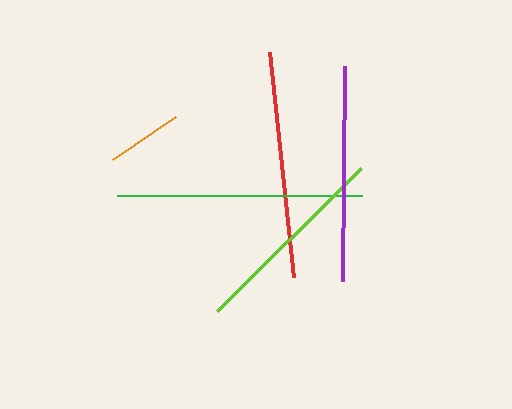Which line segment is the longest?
The green line is the longest at approximately 245 pixels.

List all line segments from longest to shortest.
From longest to shortest: green, red, purple, lime, orange.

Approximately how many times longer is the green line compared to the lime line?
The green line is approximately 1.2 times the length of the lime line.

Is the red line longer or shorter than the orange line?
The red line is longer than the orange line.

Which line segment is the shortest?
The orange line is the shortest at approximately 77 pixels.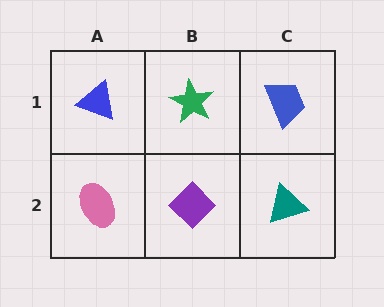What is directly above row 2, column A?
A blue triangle.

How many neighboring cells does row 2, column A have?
2.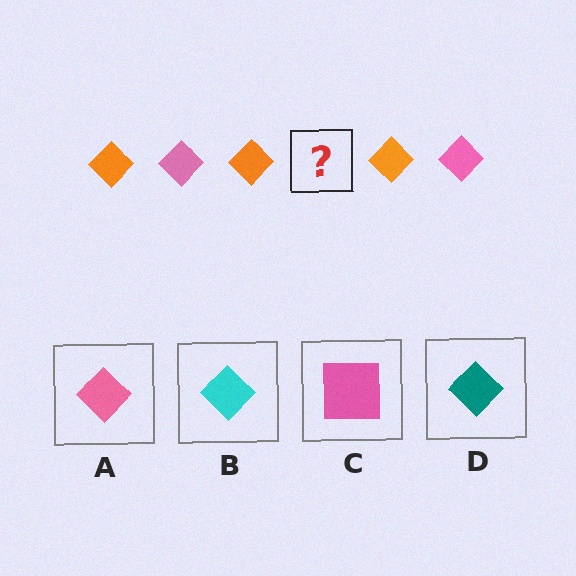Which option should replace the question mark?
Option A.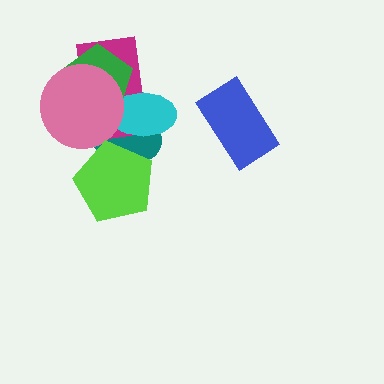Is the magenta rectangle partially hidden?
Yes, it is partially covered by another shape.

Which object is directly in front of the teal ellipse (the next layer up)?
The magenta rectangle is directly in front of the teal ellipse.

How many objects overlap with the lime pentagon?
1 object overlaps with the lime pentagon.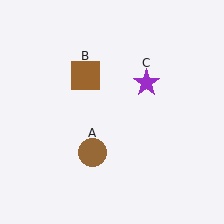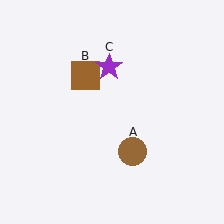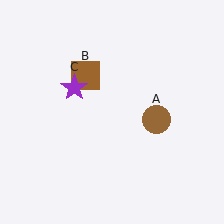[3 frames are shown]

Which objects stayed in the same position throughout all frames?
Brown square (object B) remained stationary.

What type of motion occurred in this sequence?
The brown circle (object A), purple star (object C) rotated counterclockwise around the center of the scene.